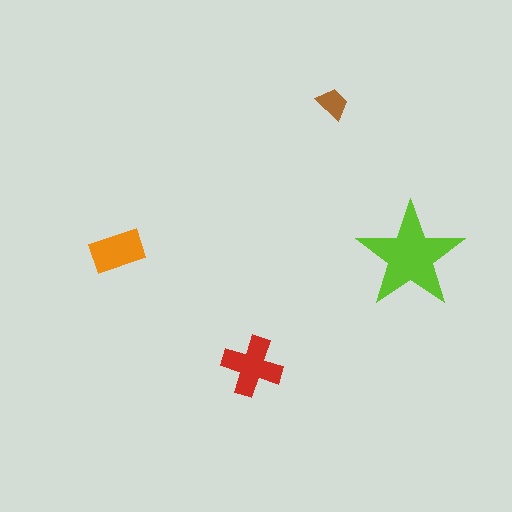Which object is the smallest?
The brown trapezoid.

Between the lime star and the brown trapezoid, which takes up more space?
The lime star.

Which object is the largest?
The lime star.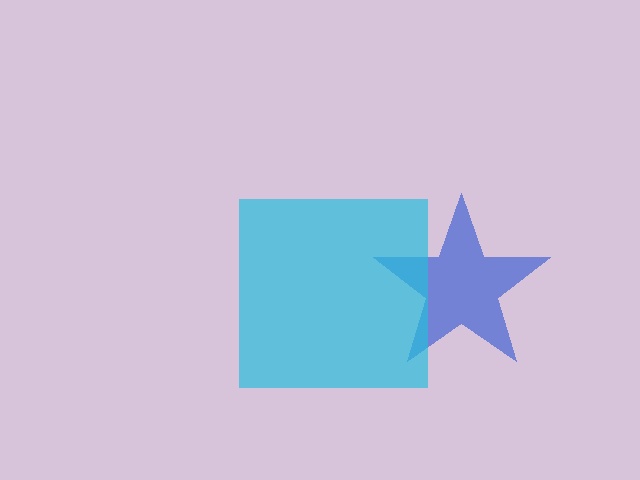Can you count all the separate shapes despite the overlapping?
Yes, there are 2 separate shapes.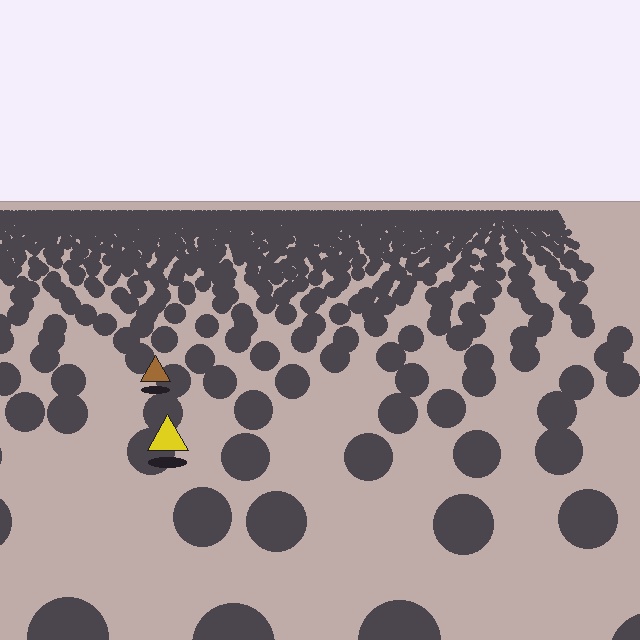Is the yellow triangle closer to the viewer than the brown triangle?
Yes. The yellow triangle is closer — you can tell from the texture gradient: the ground texture is coarser near it.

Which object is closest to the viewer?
The yellow triangle is closest. The texture marks near it are larger and more spread out.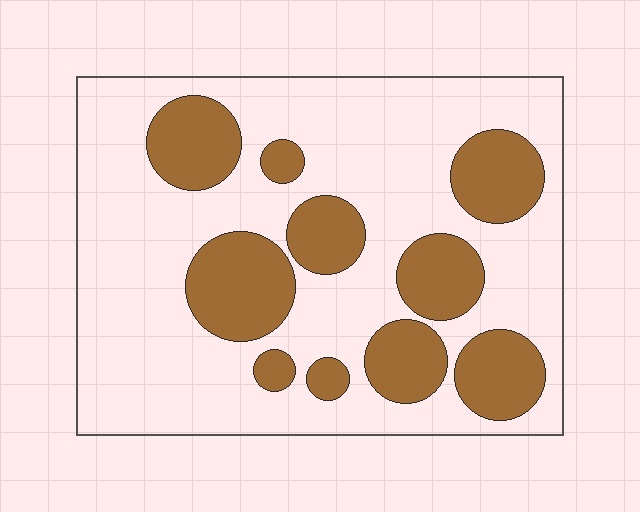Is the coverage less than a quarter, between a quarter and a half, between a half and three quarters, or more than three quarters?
Between a quarter and a half.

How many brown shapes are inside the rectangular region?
10.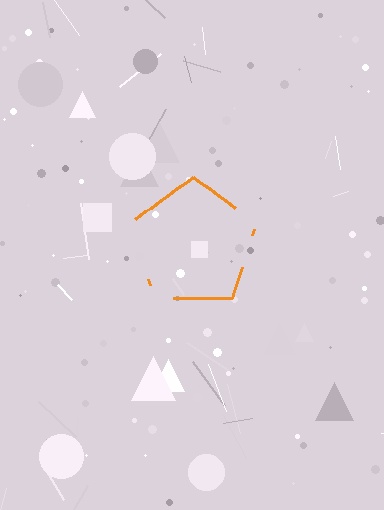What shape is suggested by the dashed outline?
The dashed outline suggests a pentagon.